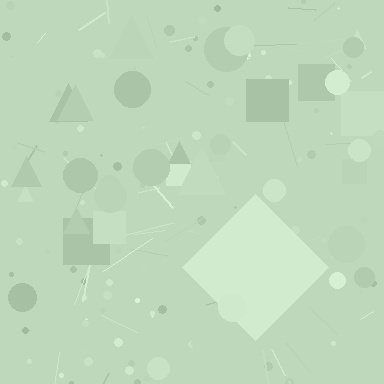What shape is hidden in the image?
A diamond is hidden in the image.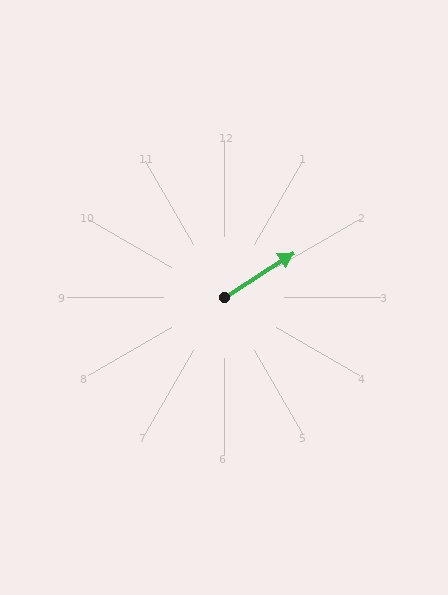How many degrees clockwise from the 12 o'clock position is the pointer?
Approximately 57 degrees.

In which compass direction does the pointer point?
Northeast.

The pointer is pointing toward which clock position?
Roughly 2 o'clock.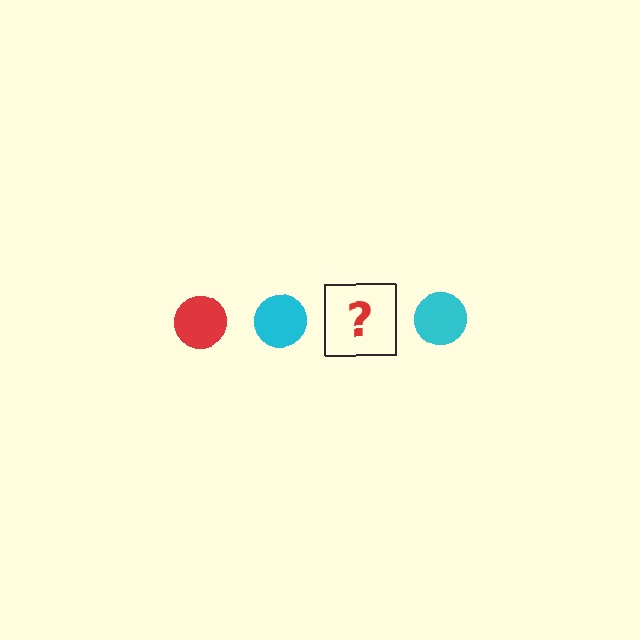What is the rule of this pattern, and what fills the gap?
The rule is that the pattern cycles through red, cyan circles. The gap should be filled with a red circle.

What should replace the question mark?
The question mark should be replaced with a red circle.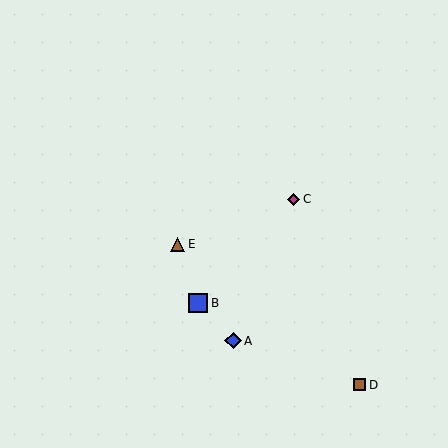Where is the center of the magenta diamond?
The center of the magenta diamond is at (294, 199).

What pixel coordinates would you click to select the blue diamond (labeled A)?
Click at (233, 341) to select the blue diamond A.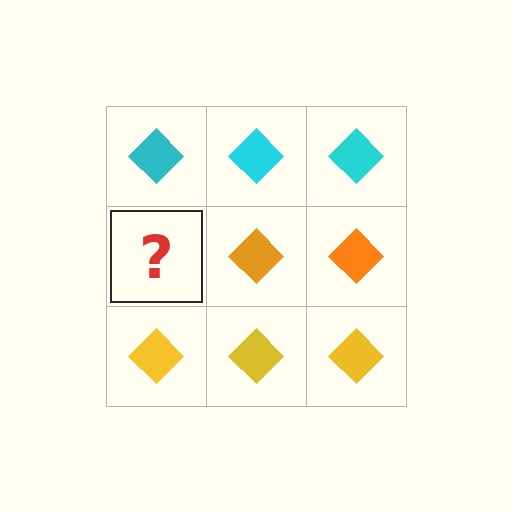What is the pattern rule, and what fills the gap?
The rule is that each row has a consistent color. The gap should be filled with an orange diamond.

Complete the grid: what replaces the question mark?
The question mark should be replaced with an orange diamond.